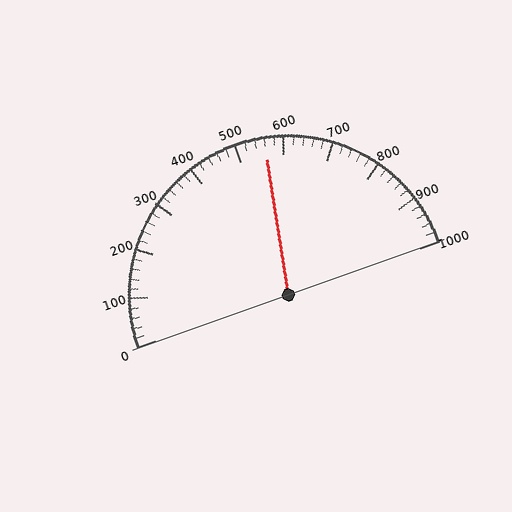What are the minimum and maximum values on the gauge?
The gauge ranges from 0 to 1000.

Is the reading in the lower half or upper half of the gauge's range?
The reading is in the upper half of the range (0 to 1000).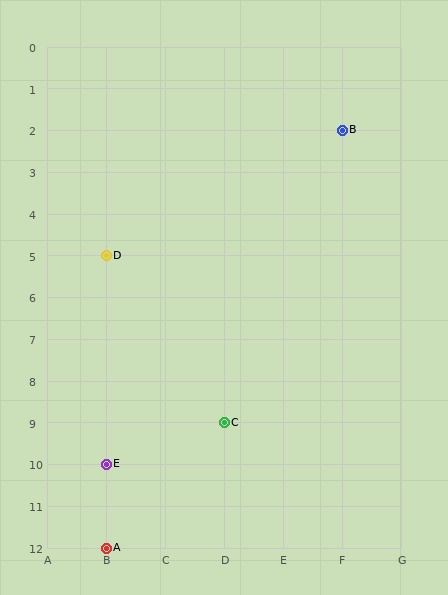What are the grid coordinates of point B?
Point B is at grid coordinates (F, 2).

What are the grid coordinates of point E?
Point E is at grid coordinates (B, 10).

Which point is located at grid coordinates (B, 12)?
Point A is at (B, 12).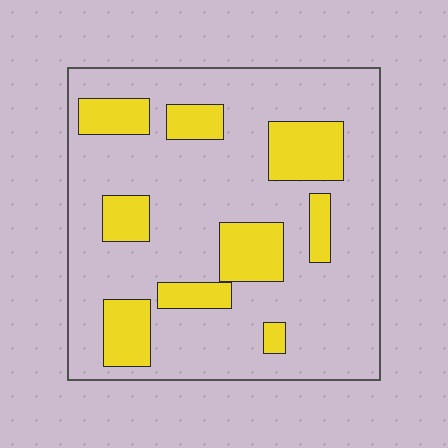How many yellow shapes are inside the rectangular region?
9.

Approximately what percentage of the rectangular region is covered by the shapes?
Approximately 25%.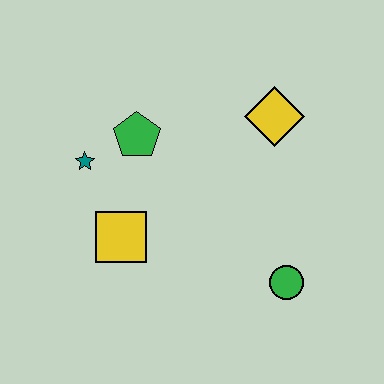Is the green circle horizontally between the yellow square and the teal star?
No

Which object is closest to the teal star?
The green pentagon is closest to the teal star.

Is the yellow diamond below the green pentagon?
No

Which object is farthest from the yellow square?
The yellow diamond is farthest from the yellow square.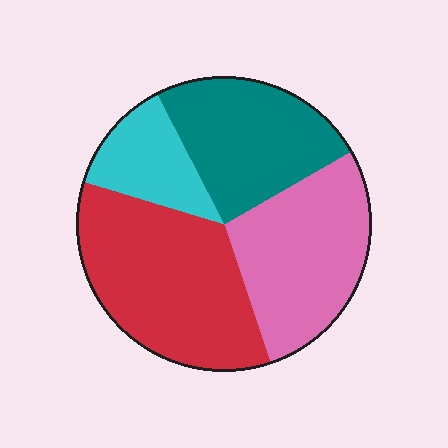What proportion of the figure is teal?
Teal covers 24% of the figure.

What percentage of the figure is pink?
Pink covers roughly 30% of the figure.